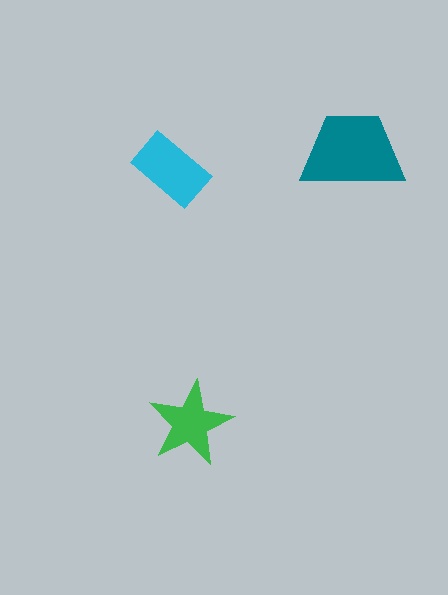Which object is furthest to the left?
The cyan rectangle is leftmost.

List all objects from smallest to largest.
The green star, the cyan rectangle, the teal trapezoid.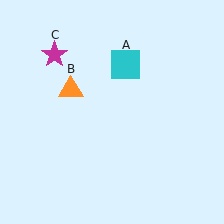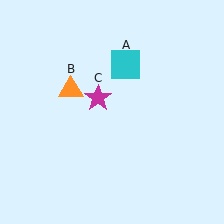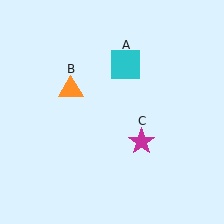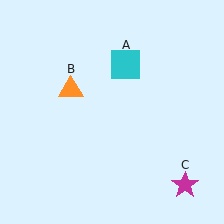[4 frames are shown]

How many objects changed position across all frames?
1 object changed position: magenta star (object C).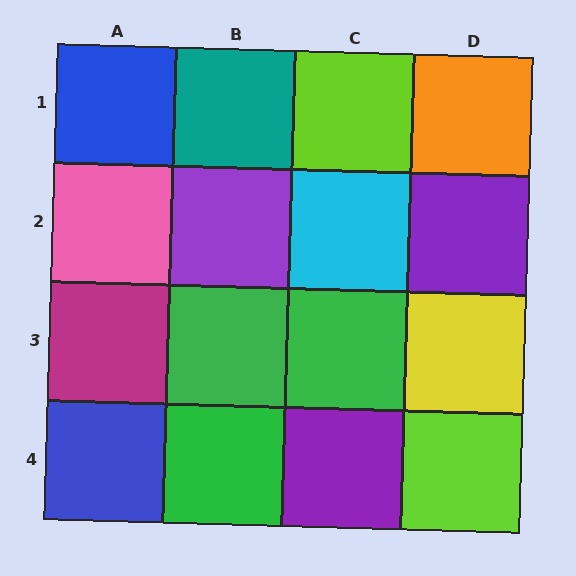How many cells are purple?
3 cells are purple.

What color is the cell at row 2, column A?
Pink.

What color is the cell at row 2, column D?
Purple.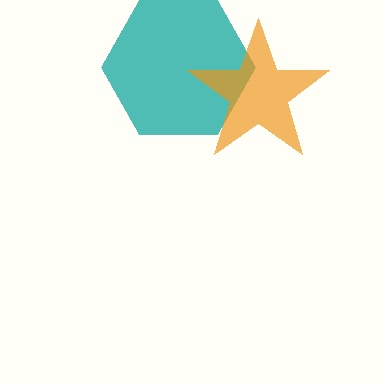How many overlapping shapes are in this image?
There are 2 overlapping shapes in the image.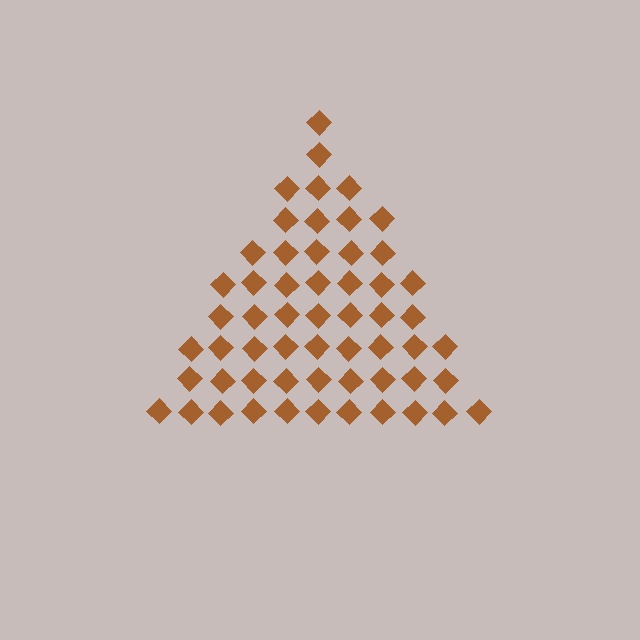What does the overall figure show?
The overall figure shows a triangle.